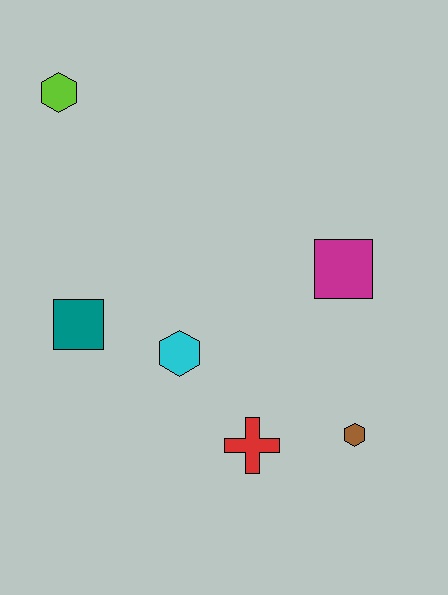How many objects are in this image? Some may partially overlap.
There are 6 objects.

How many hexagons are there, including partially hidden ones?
There are 3 hexagons.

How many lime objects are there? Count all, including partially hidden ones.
There is 1 lime object.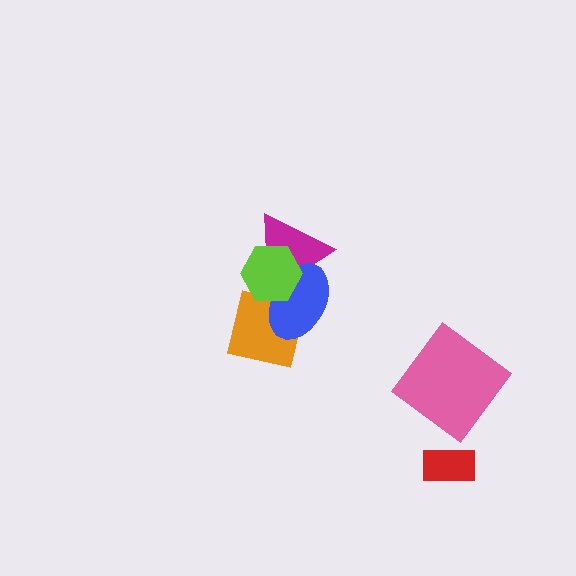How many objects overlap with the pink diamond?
0 objects overlap with the pink diamond.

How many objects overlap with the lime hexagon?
3 objects overlap with the lime hexagon.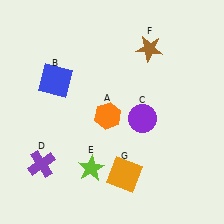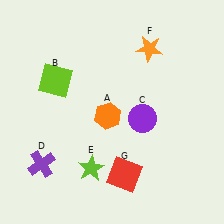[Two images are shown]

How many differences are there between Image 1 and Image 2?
There are 3 differences between the two images.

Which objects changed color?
B changed from blue to lime. F changed from brown to orange. G changed from orange to red.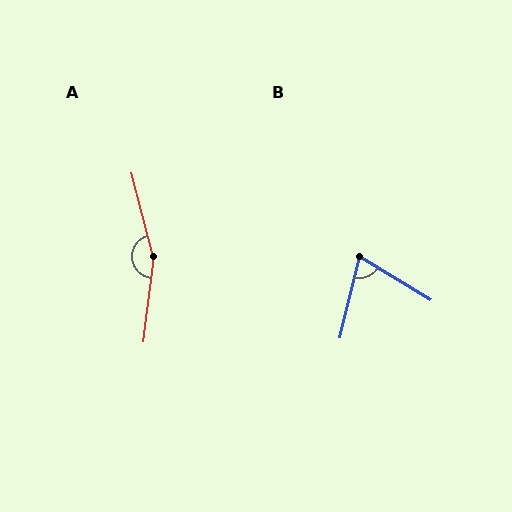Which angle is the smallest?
B, at approximately 72 degrees.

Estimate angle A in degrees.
Approximately 159 degrees.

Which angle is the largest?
A, at approximately 159 degrees.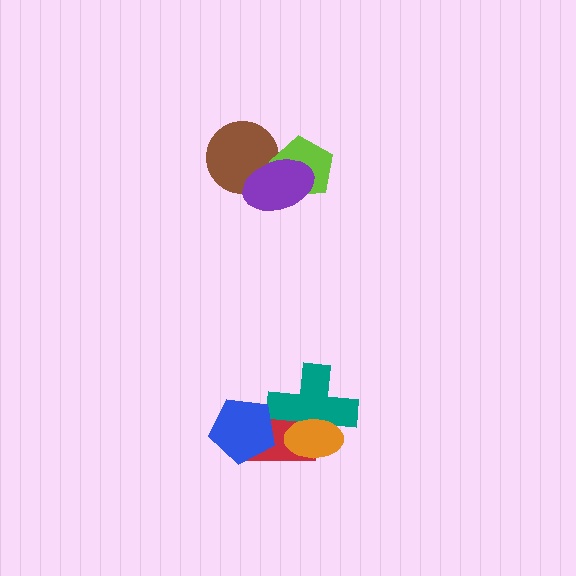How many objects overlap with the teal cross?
3 objects overlap with the teal cross.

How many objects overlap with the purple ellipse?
2 objects overlap with the purple ellipse.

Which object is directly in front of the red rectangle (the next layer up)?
The teal cross is directly in front of the red rectangle.